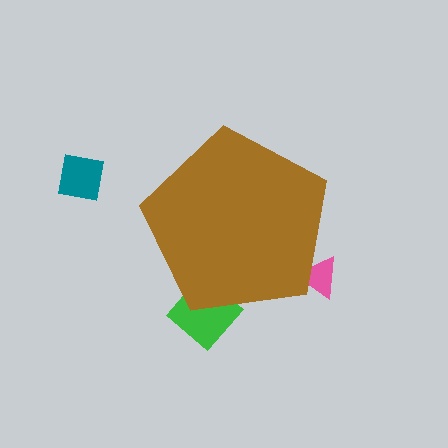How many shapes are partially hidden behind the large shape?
2 shapes are partially hidden.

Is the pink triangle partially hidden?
Yes, the pink triangle is partially hidden behind the brown pentagon.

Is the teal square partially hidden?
No, the teal square is fully visible.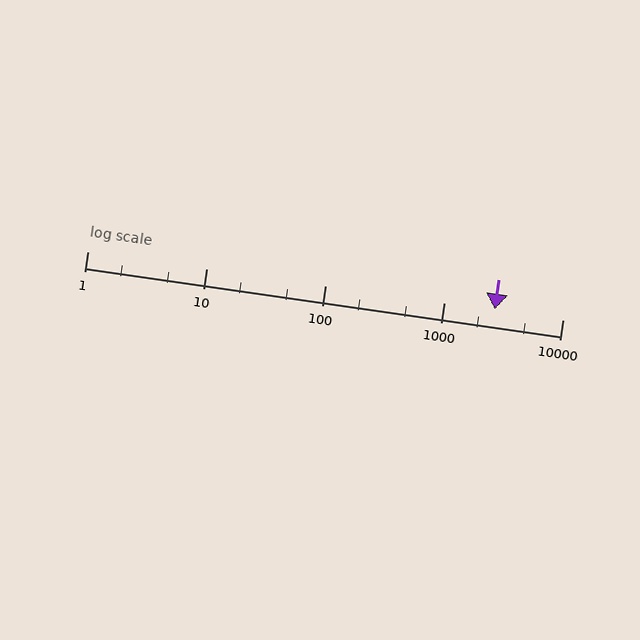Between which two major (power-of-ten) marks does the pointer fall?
The pointer is between 1000 and 10000.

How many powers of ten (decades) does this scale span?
The scale spans 4 decades, from 1 to 10000.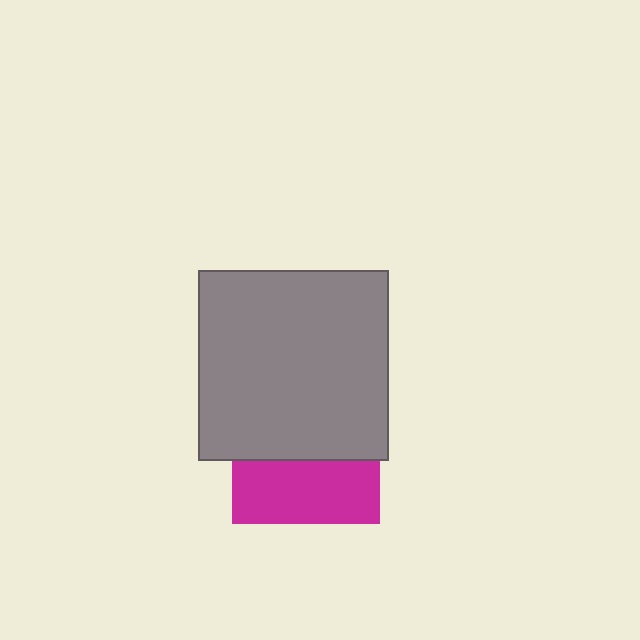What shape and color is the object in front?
The object in front is a gray square.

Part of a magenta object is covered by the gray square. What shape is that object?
It is a square.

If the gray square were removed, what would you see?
You would see the complete magenta square.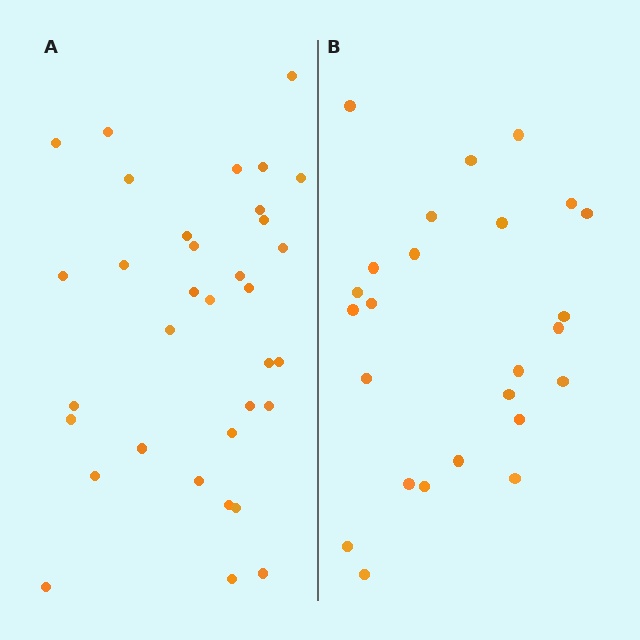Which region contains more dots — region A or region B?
Region A (the left region) has more dots.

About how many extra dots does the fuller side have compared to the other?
Region A has roughly 8 or so more dots than region B.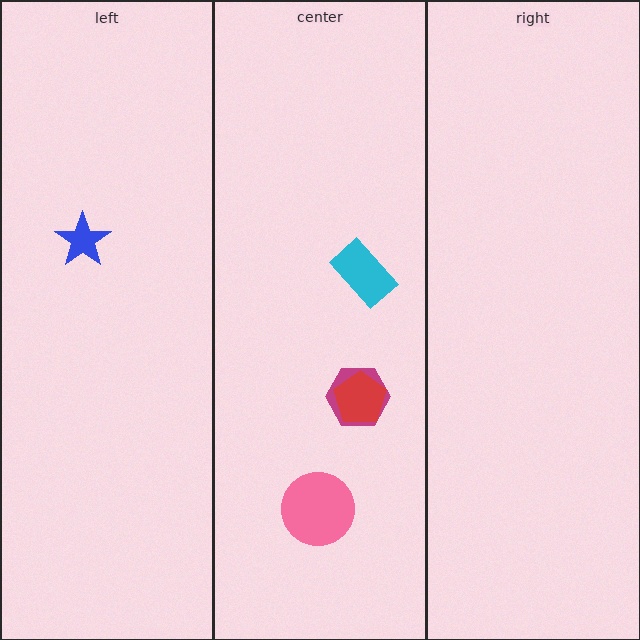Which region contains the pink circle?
The center region.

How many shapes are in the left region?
1.